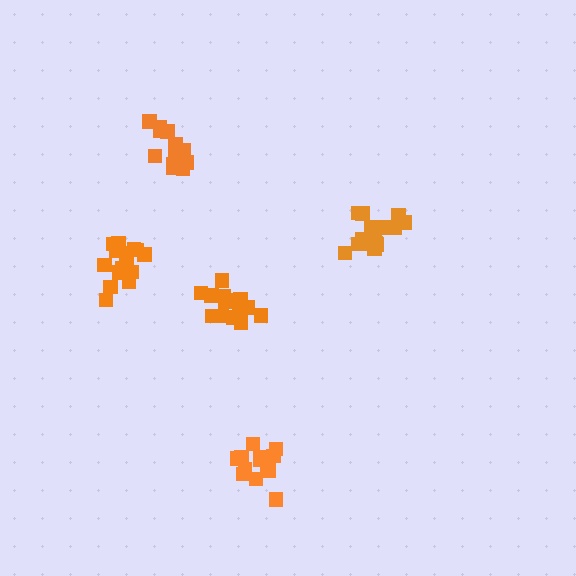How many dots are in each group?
Group 1: 13 dots, Group 2: 17 dots, Group 3: 16 dots, Group 4: 14 dots, Group 5: 15 dots (75 total).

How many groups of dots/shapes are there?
There are 5 groups.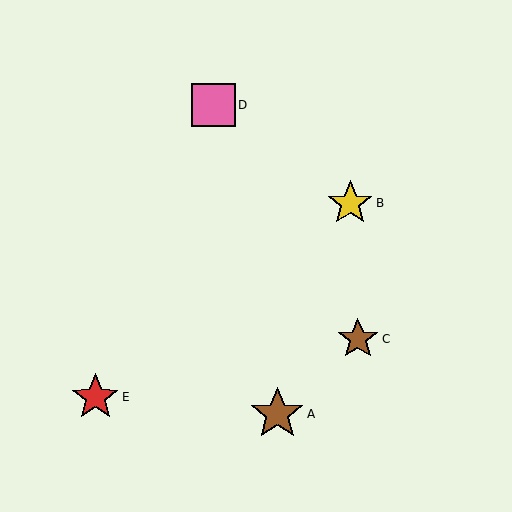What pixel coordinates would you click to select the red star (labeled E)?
Click at (95, 397) to select the red star E.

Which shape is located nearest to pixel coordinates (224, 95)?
The pink square (labeled D) at (214, 105) is nearest to that location.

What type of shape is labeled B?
Shape B is a yellow star.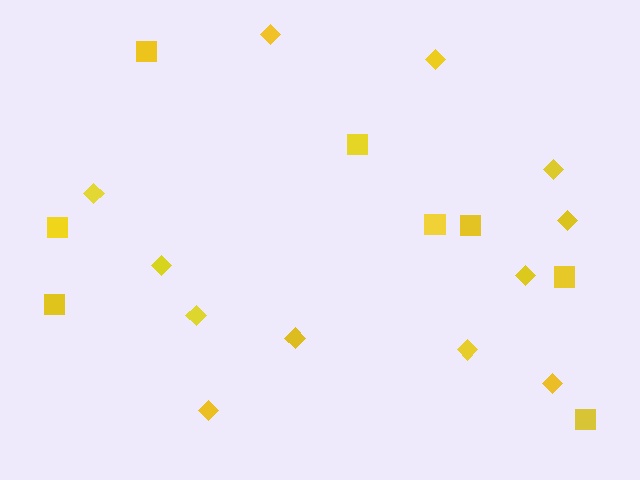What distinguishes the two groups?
There are 2 groups: one group of squares (8) and one group of diamonds (12).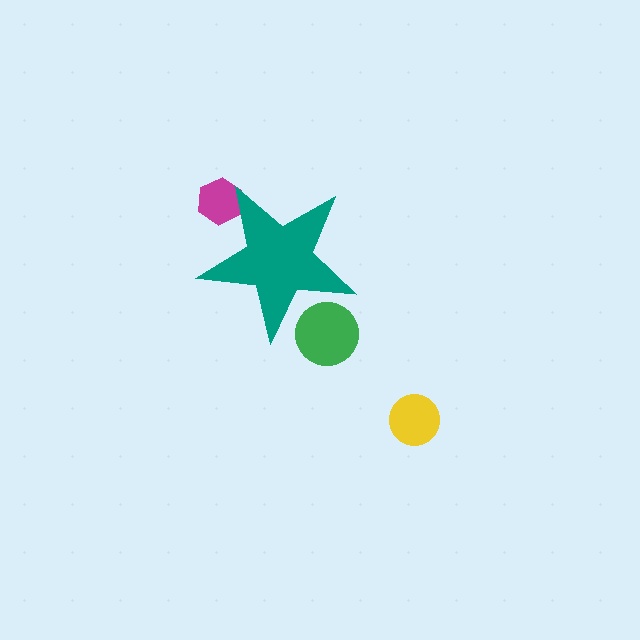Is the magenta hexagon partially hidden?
Yes, the magenta hexagon is partially hidden behind the teal star.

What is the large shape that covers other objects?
A teal star.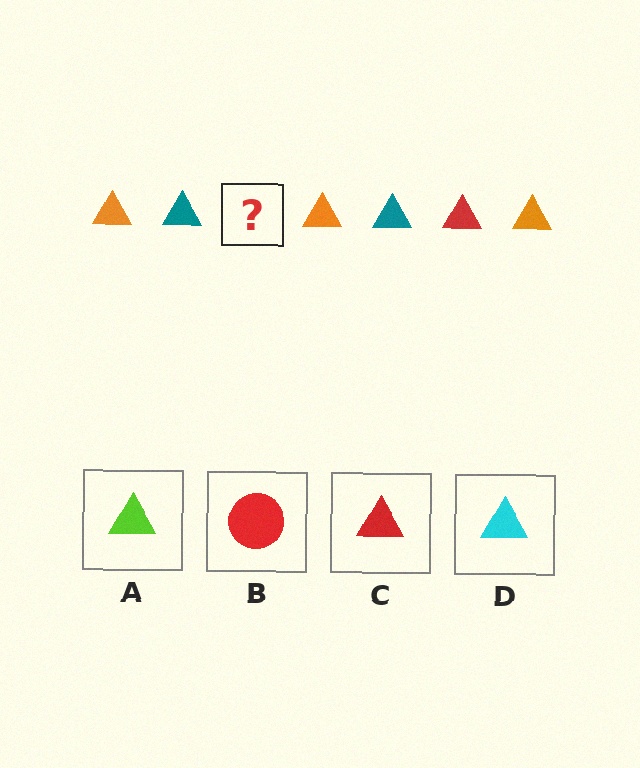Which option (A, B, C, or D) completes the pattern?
C.